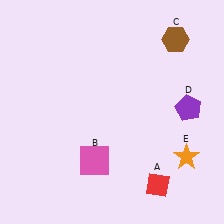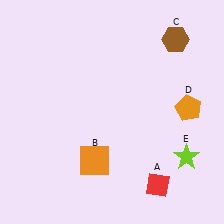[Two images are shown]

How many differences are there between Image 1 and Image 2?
There are 3 differences between the two images.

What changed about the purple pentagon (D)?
In Image 1, D is purple. In Image 2, it changed to orange.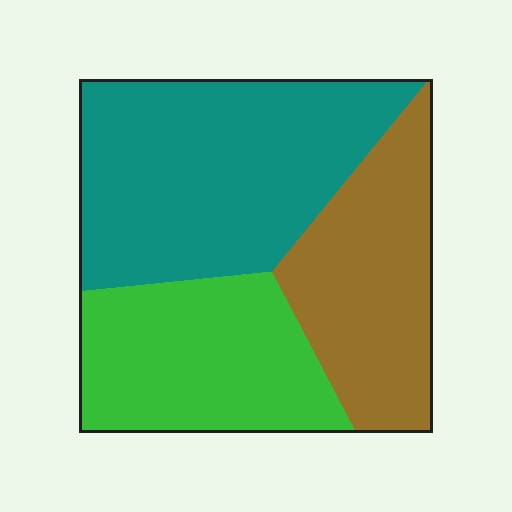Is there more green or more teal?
Teal.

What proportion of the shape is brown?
Brown takes up between a quarter and a half of the shape.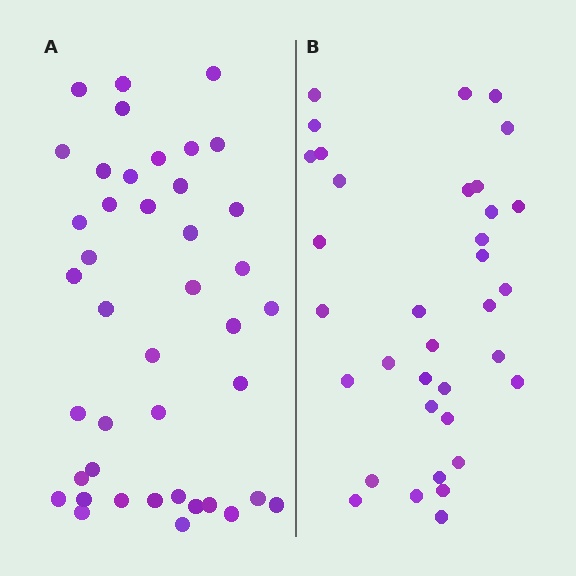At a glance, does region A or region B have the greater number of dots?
Region A (the left region) has more dots.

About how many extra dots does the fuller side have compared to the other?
Region A has roughly 8 or so more dots than region B.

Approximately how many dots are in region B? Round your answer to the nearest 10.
About 40 dots. (The exact count is 35, which rounds to 40.)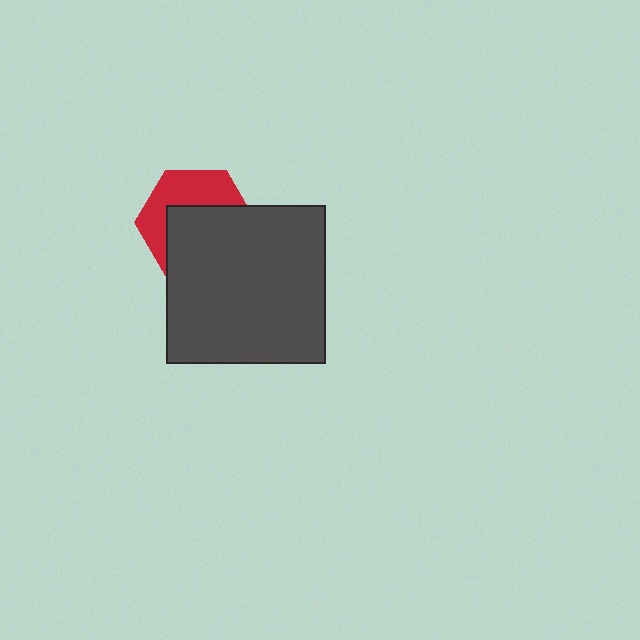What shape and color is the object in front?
The object in front is a dark gray square.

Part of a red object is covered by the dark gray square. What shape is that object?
It is a hexagon.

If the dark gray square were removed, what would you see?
You would see the complete red hexagon.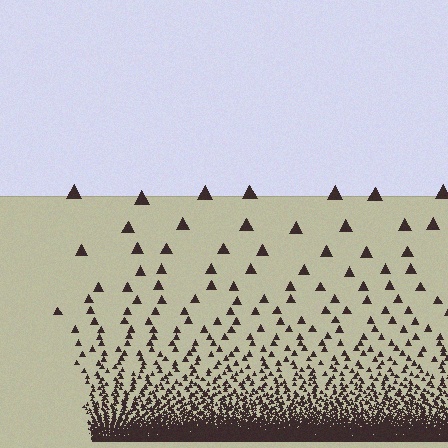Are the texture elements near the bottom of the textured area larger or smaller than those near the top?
Smaller. The gradient is inverted — elements near the bottom are smaller and denser.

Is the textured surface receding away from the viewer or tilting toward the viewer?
The surface appears to tilt toward the viewer. Texture elements get larger and sparser toward the top.